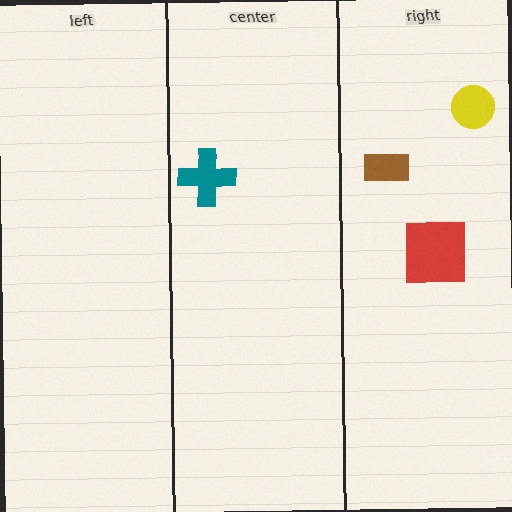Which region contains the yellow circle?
The right region.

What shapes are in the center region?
The teal cross.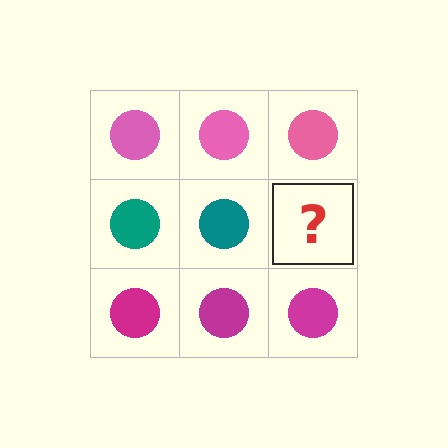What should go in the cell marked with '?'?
The missing cell should contain a teal circle.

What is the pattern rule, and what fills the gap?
The rule is that each row has a consistent color. The gap should be filled with a teal circle.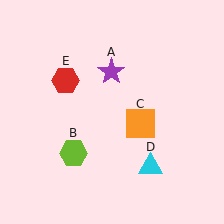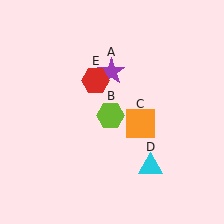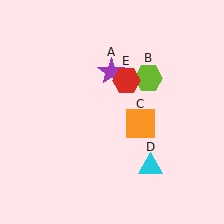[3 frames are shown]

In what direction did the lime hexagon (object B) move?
The lime hexagon (object B) moved up and to the right.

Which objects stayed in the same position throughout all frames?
Purple star (object A) and orange square (object C) and cyan triangle (object D) remained stationary.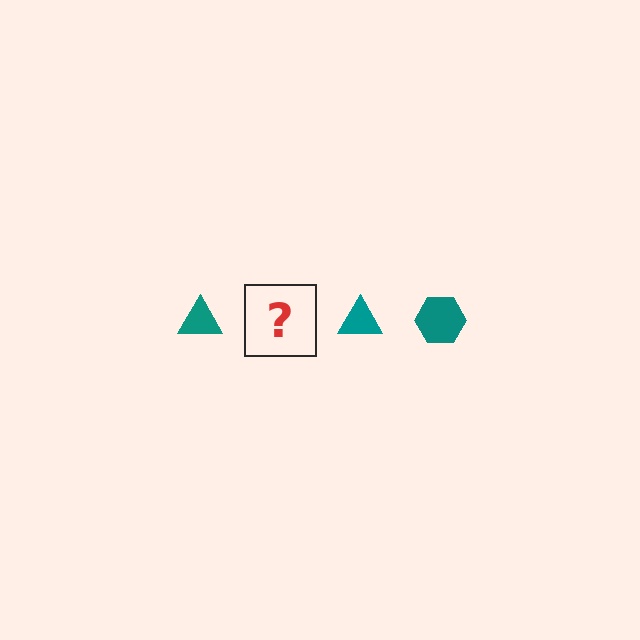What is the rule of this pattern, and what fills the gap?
The rule is that the pattern cycles through triangle, hexagon shapes in teal. The gap should be filled with a teal hexagon.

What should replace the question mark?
The question mark should be replaced with a teal hexagon.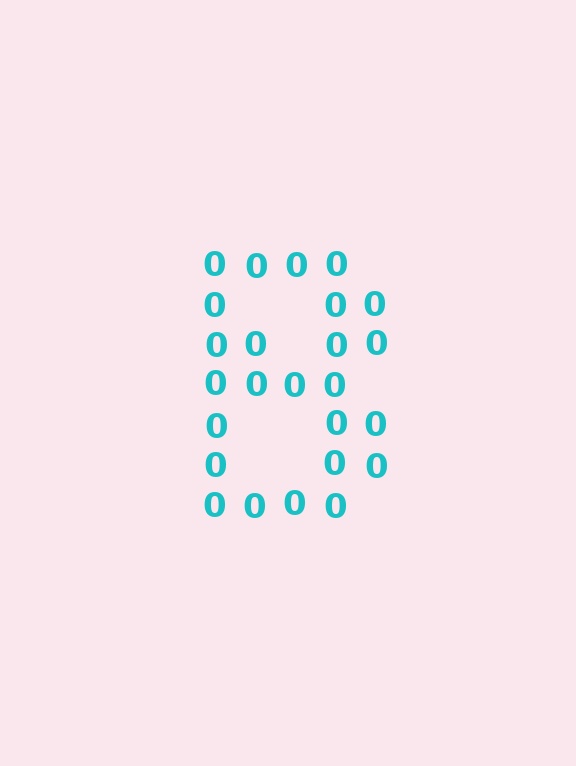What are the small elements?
The small elements are digit 0's.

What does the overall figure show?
The overall figure shows the digit 8.